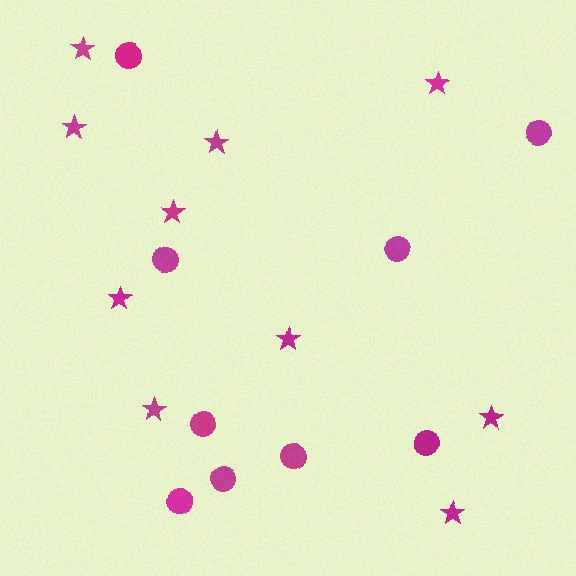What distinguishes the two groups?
There are 2 groups: one group of circles (9) and one group of stars (10).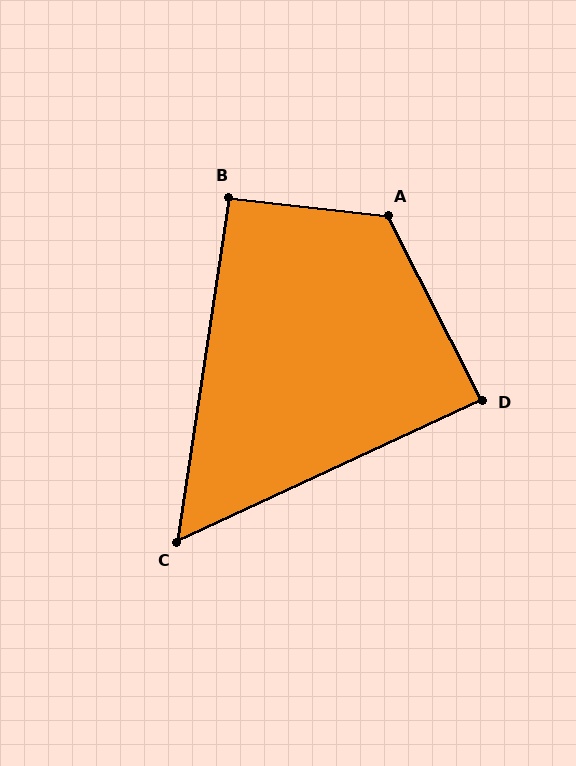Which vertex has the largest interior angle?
A, at approximately 124 degrees.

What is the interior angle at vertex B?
Approximately 92 degrees (approximately right).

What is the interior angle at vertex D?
Approximately 88 degrees (approximately right).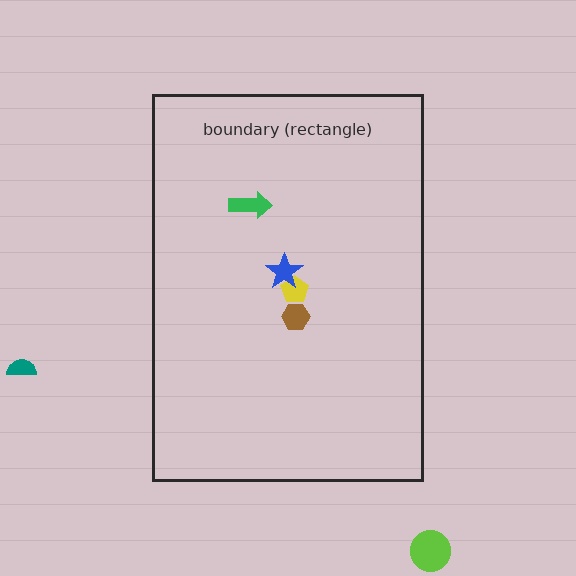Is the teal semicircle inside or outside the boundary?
Outside.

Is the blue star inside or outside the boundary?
Inside.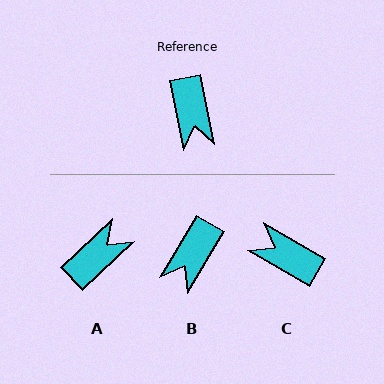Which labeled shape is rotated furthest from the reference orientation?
C, about 132 degrees away.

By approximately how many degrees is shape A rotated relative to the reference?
Approximately 122 degrees counter-clockwise.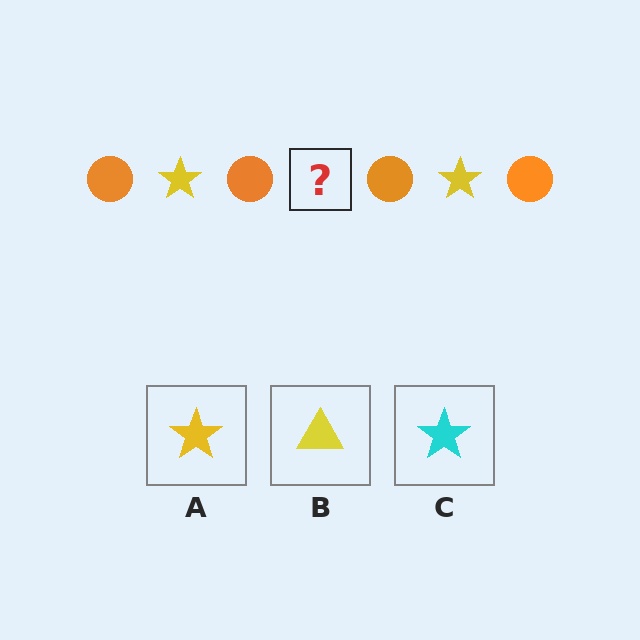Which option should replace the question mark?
Option A.